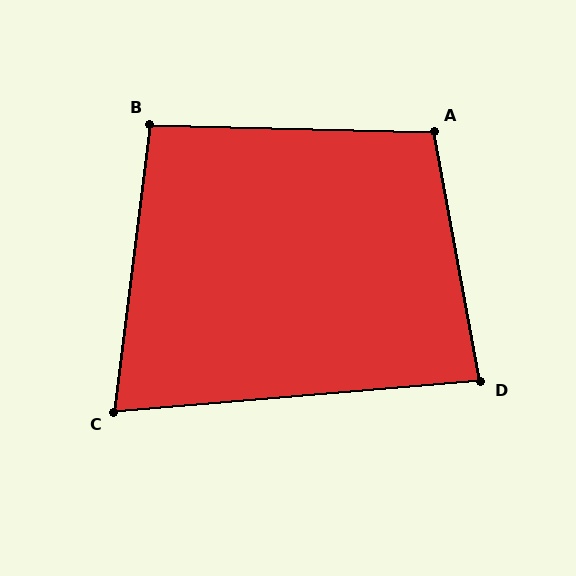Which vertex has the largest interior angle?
A, at approximately 102 degrees.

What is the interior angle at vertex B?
Approximately 96 degrees (obtuse).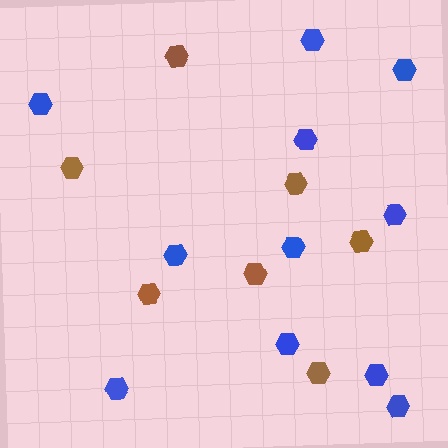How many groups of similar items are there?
There are 2 groups: one group of blue hexagons (11) and one group of brown hexagons (7).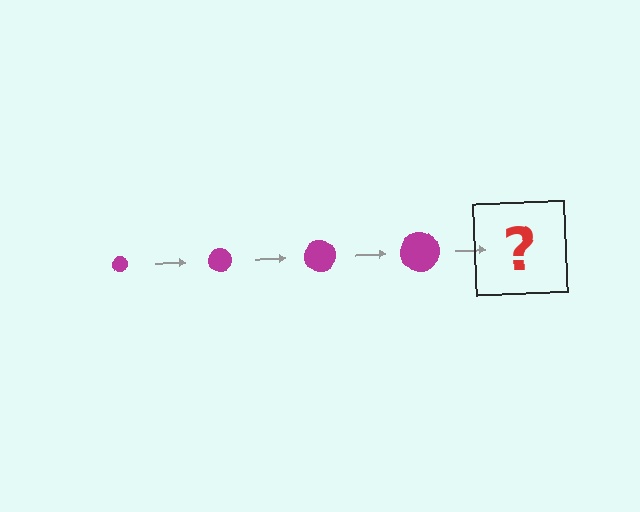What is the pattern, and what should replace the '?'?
The pattern is that the circle gets progressively larger each step. The '?' should be a magenta circle, larger than the previous one.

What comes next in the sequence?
The next element should be a magenta circle, larger than the previous one.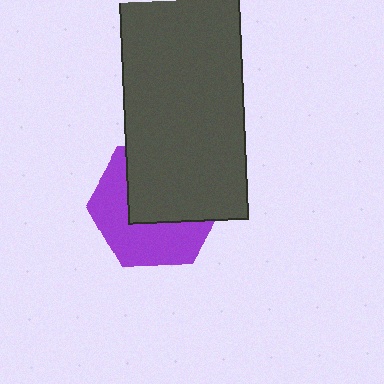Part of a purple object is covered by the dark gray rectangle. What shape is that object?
It is a hexagon.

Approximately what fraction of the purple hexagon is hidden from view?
Roughly 51% of the purple hexagon is hidden behind the dark gray rectangle.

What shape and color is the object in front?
The object in front is a dark gray rectangle.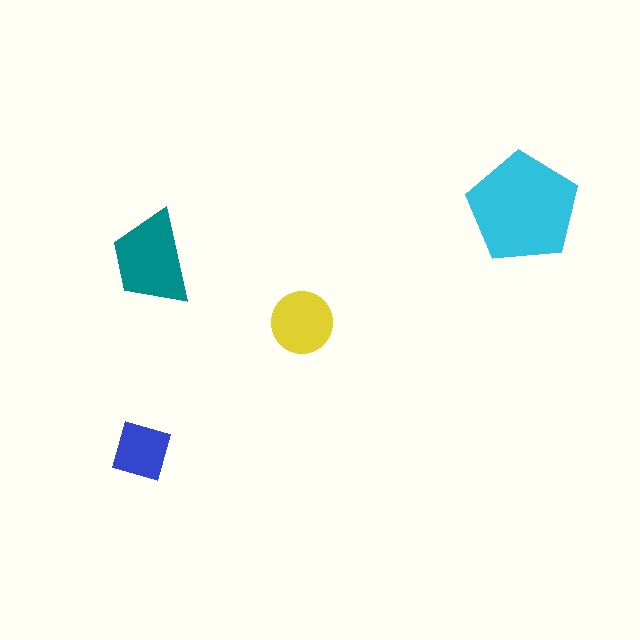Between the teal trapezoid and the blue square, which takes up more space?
The teal trapezoid.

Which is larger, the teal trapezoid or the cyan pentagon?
The cyan pentagon.